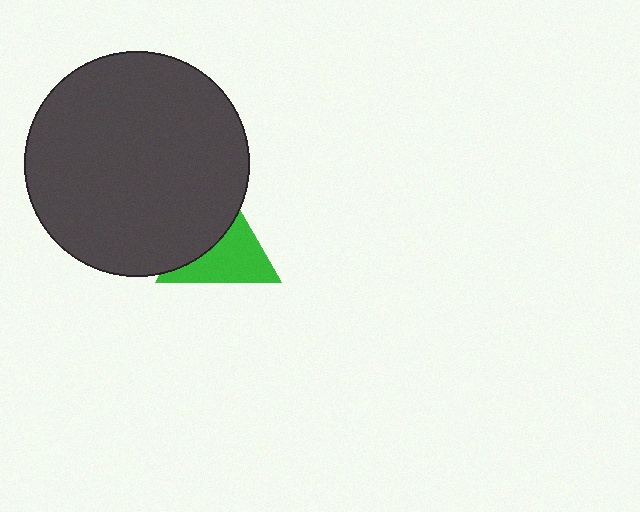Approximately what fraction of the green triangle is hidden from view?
Roughly 43% of the green triangle is hidden behind the dark gray circle.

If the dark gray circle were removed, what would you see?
You would see the complete green triangle.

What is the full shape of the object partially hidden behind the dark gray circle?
The partially hidden object is a green triangle.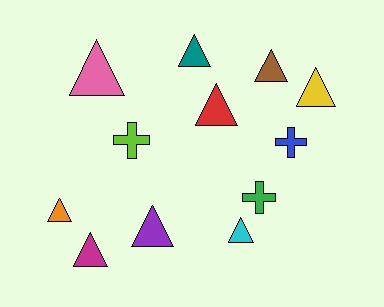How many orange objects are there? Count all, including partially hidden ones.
There is 1 orange object.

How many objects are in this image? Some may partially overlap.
There are 12 objects.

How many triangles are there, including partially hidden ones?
There are 9 triangles.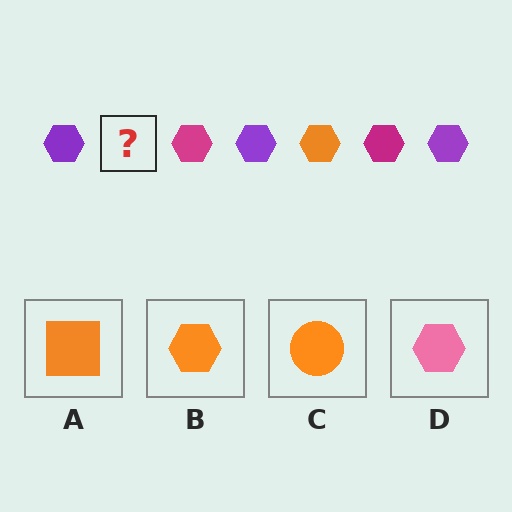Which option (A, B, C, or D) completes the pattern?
B.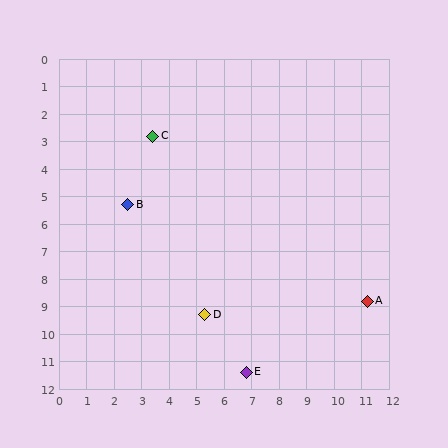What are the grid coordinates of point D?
Point D is at approximately (5.3, 9.3).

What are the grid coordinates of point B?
Point B is at approximately (2.5, 5.3).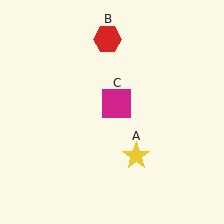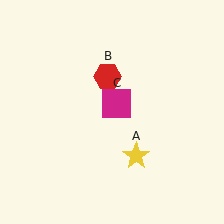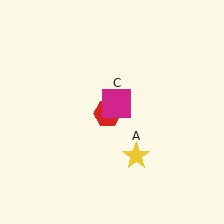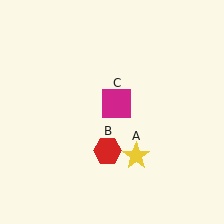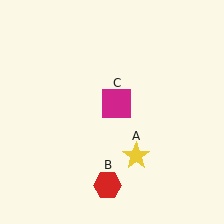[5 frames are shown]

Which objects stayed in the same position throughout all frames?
Yellow star (object A) and magenta square (object C) remained stationary.